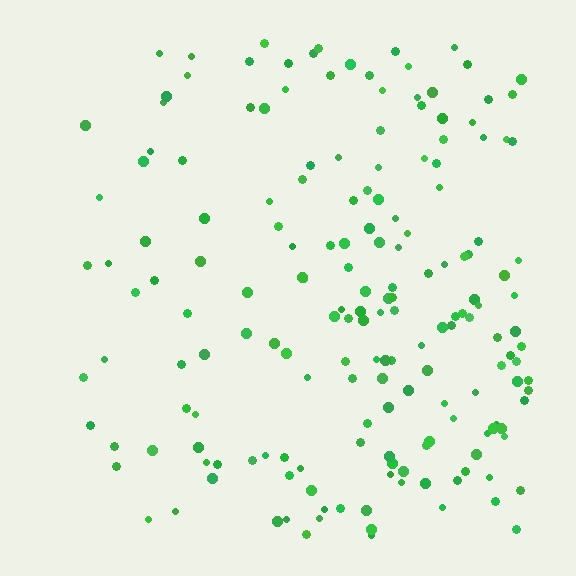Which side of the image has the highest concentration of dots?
The right.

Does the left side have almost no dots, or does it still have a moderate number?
Still a moderate number, just noticeably fewer than the right.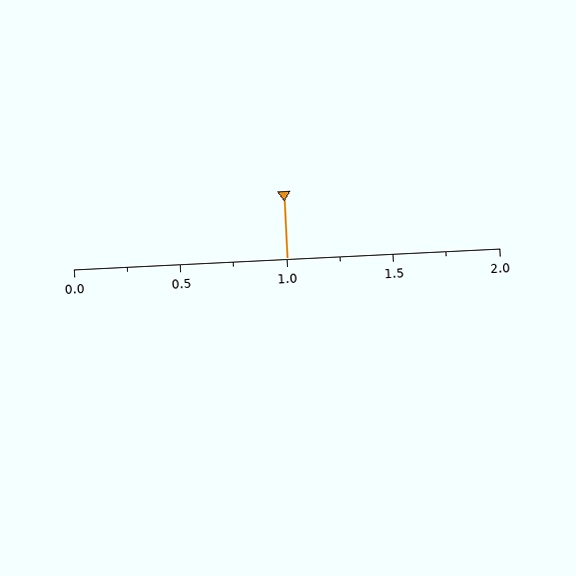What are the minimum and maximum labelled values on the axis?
The axis runs from 0.0 to 2.0.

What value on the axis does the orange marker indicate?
The marker indicates approximately 1.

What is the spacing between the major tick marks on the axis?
The major ticks are spaced 0.5 apart.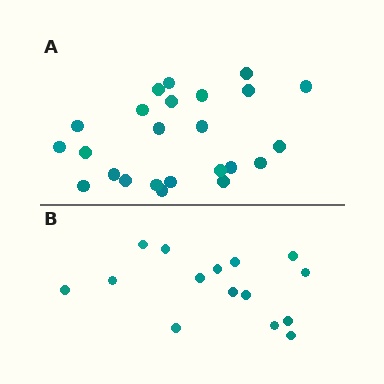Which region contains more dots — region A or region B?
Region A (the top region) has more dots.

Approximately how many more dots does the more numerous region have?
Region A has roughly 8 or so more dots than region B.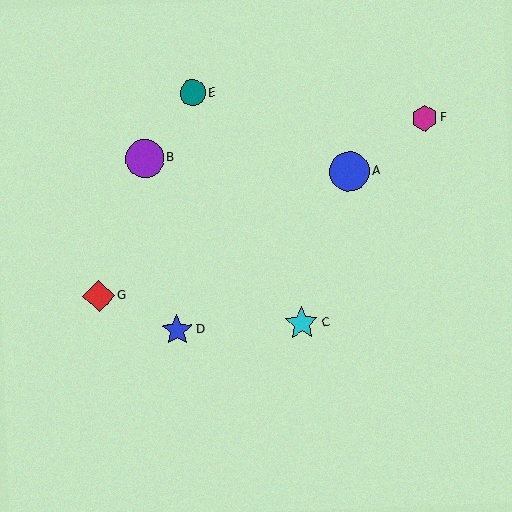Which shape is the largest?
The blue circle (labeled A) is the largest.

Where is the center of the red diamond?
The center of the red diamond is at (99, 296).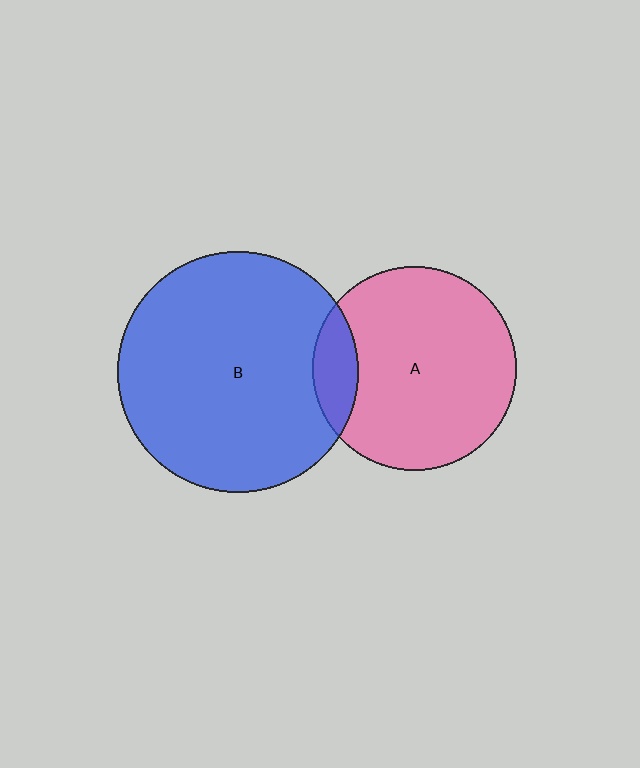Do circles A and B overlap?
Yes.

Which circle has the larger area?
Circle B (blue).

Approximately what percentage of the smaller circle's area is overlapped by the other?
Approximately 15%.